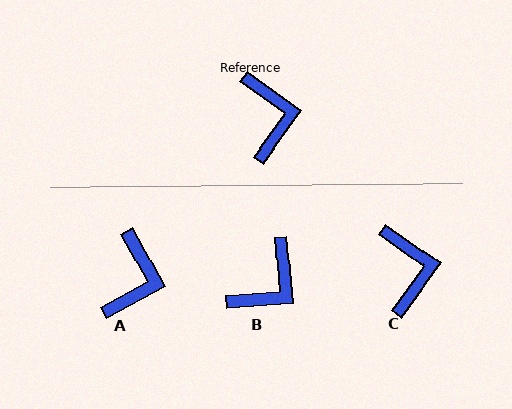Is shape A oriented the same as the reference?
No, it is off by about 26 degrees.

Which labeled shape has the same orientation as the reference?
C.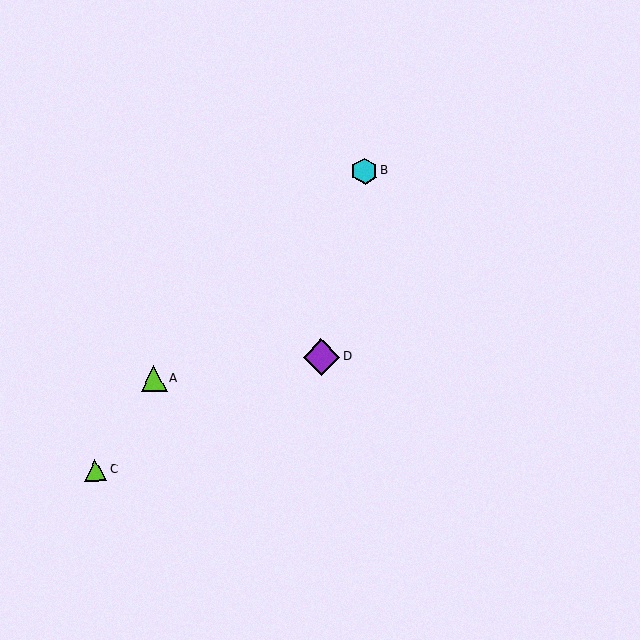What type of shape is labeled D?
Shape D is a purple diamond.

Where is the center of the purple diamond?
The center of the purple diamond is at (321, 357).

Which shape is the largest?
The purple diamond (labeled D) is the largest.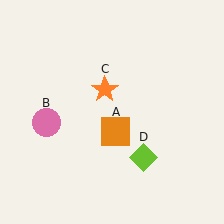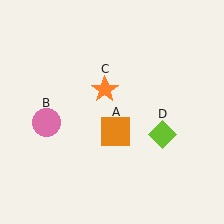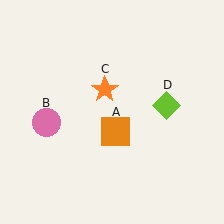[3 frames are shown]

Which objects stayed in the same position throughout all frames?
Orange square (object A) and pink circle (object B) and orange star (object C) remained stationary.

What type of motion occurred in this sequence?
The lime diamond (object D) rotated counterclockwise around the center of the scene.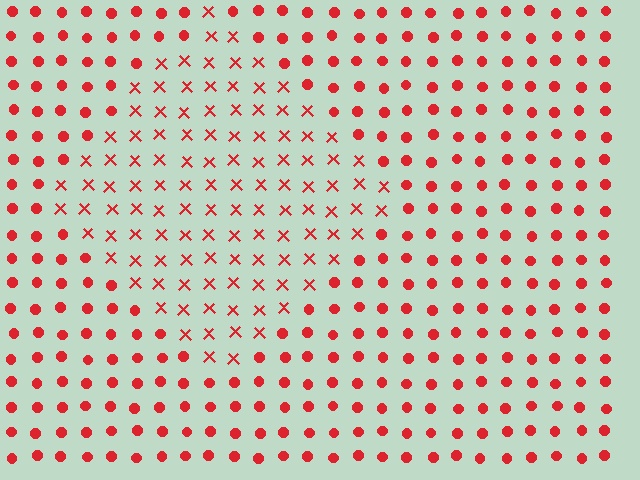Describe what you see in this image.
The image is filled with small red elements arranged in a uniform grid. A diamond-shaped region contains X marks, while the surrounding area contains circles. The boundary is defined purely by the change in element shape.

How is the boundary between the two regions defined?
The boundary is defined by a change in element shape: X marks inside vs. circles outside. All elements share the same color and spacing.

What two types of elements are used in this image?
The image uses X marks inside the diamond region and circles outside it.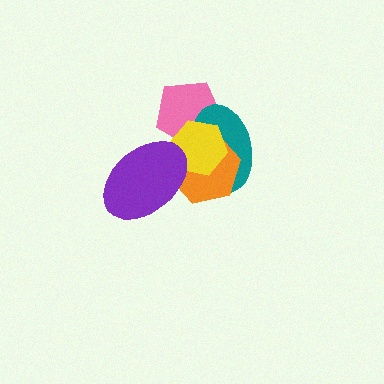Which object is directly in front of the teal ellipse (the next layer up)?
The orange hexagon is directly in front of the teal ellipse.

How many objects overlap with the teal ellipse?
4 objects overlap with the teal ellipse.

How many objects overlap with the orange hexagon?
4 objects overlap with the orange hexagon.